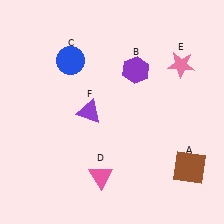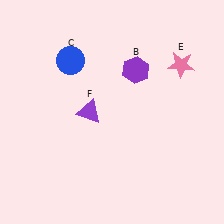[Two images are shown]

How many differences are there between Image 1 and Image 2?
There are 2 differences between the two images.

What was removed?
The brown square (A), the pink triangle (D) were removed in Image 2.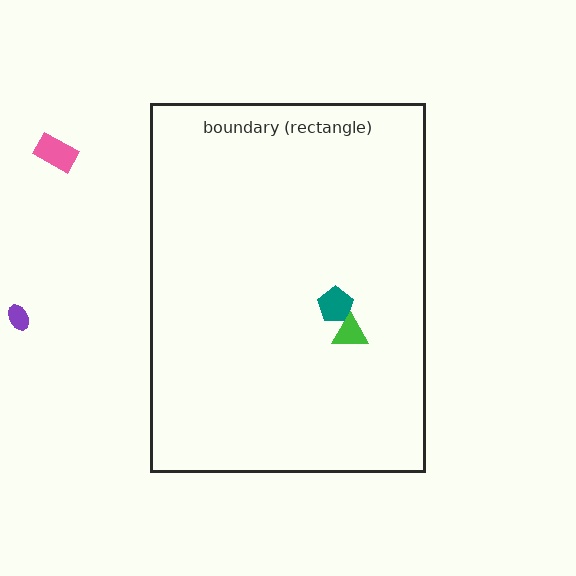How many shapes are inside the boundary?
2 inside, 2 outside.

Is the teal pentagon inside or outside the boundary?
Inside.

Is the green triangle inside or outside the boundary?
Inside.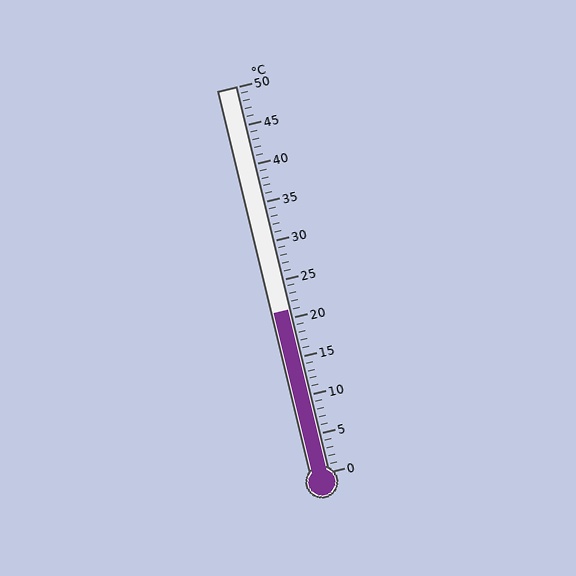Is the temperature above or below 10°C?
The temperature is above 10°C.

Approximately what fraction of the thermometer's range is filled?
The thermometer is filled to approximately 40% of its range.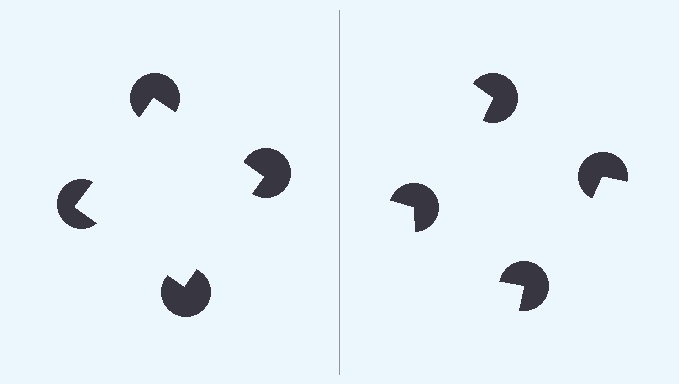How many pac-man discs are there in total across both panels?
8 — 4 on each side.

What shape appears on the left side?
An illusory square.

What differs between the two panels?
The pac-man discs are positioned identically on both sides; only the wedge orientations differ. On the left they align to a square; on the right they are misaligned.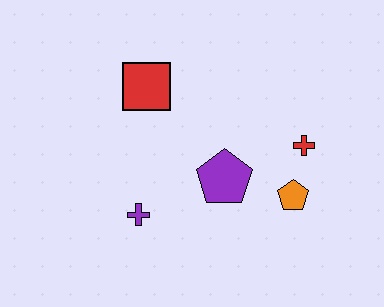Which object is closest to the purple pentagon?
The orange pentagon is closest to the purple pentagon.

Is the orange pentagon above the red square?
No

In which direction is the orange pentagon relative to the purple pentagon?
The orange pentagon is to the right of the purple pentagon.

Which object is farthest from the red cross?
The purple cross is farthest from the red cross.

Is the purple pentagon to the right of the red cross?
No